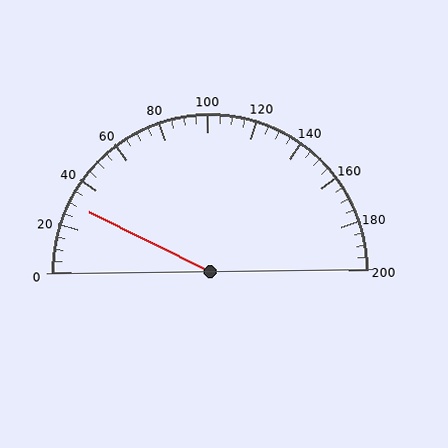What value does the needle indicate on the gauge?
The needle indicates approximately 30.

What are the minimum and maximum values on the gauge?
The gauge ranges from 0 to 200.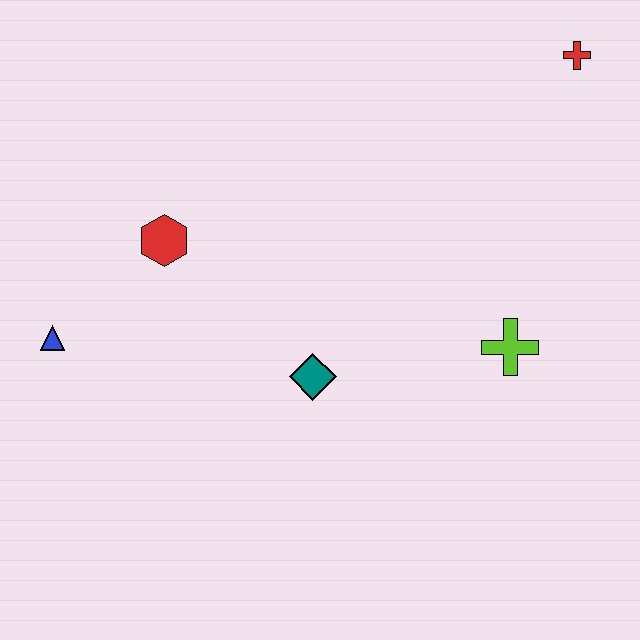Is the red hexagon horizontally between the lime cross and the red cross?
No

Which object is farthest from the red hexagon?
The red cross is farthest from the red hexagon.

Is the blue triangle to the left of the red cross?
Yes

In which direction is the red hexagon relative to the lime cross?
The red hexagon is to the left of the lime cross.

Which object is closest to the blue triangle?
The red hexagon is closest to the blue triangle.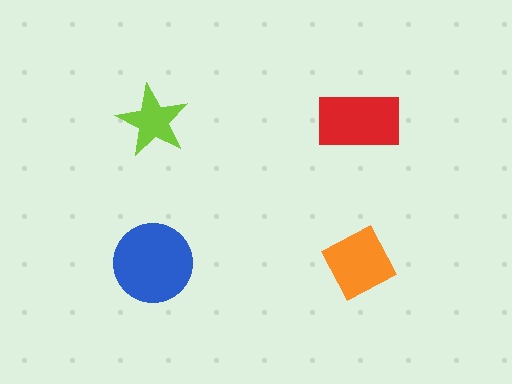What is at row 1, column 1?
A lime star.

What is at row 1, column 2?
A red rectangle.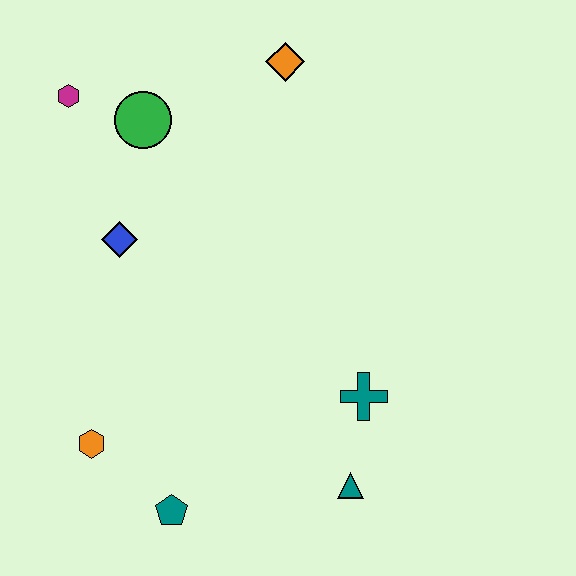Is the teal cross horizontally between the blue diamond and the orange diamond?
No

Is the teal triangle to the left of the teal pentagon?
No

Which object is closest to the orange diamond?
The green circle is closest to the orange diamond.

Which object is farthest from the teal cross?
The magenta hexagon is farthest from the teal cross.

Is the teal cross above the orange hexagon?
Yes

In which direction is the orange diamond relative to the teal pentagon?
The orange diamond is above the teal pentagon.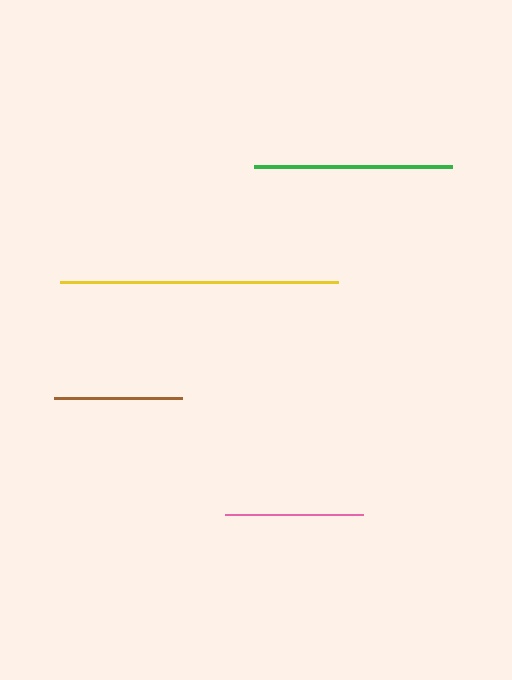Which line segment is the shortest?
The brown line is the shortest at approximately 128 pixels.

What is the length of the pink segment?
The pink segment is approximately 138 pixels long.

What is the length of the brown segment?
The brown segment is approximately 128 pixels long.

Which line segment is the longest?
The yellow line is the longest at approximately 278 pixels.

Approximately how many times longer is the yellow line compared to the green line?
The yellow line is approximately 1.4 times the length of the green line.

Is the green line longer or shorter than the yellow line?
The yellow line is longer than the green line.